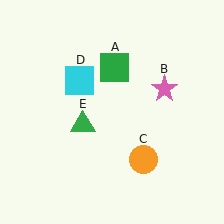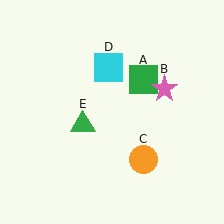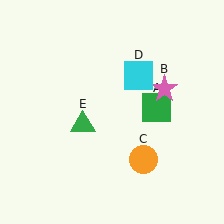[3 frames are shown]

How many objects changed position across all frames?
2 objects changed position: green square (object A), cyan square (object D).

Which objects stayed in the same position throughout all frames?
Pink star (object B) and orange circle (object C) and green triangle (object E) remained stationary.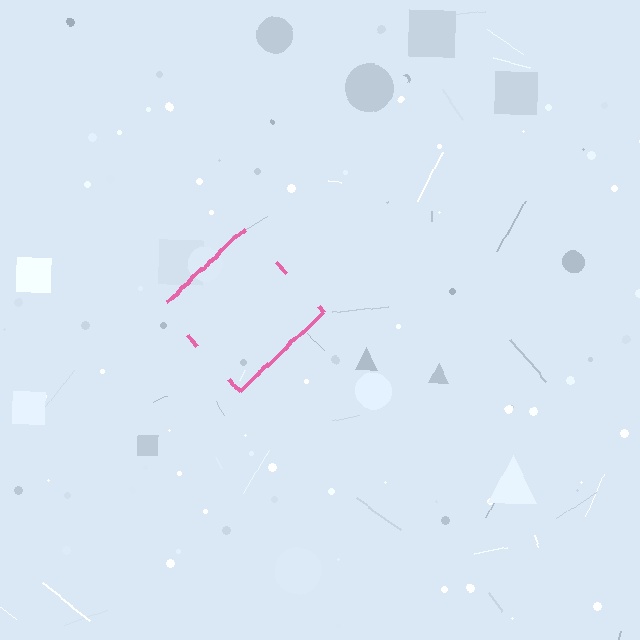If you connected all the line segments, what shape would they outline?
They would outline a diamond.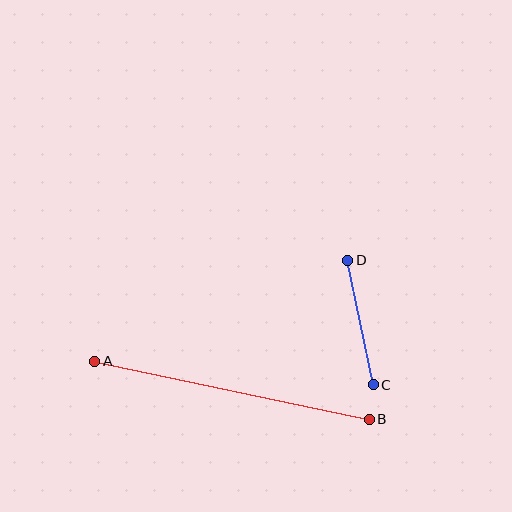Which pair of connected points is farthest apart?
Points A and B are farthest apart.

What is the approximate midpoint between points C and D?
The midpoint is at approximately (360, 322) pixels.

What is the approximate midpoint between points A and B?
The midpoint is at approximately (232, 390) pixels.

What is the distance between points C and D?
The distance is approximately 127 pixels.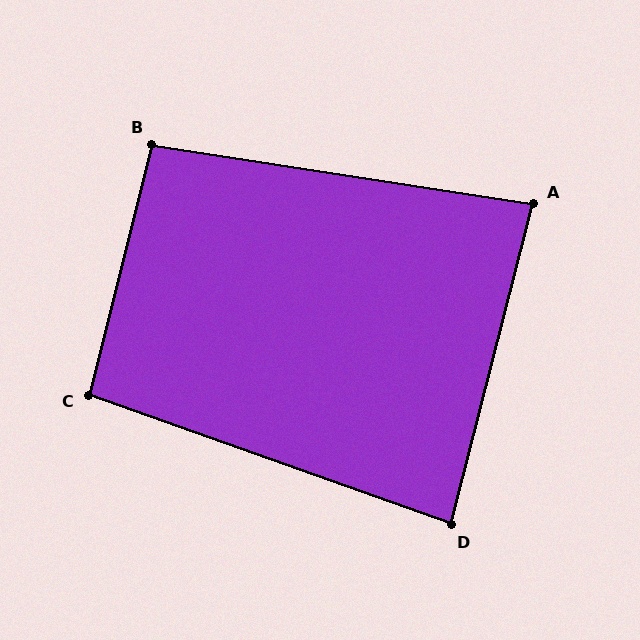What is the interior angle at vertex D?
Approximately 85 degrees (acute).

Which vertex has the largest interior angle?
C, at approximately 95 degrees.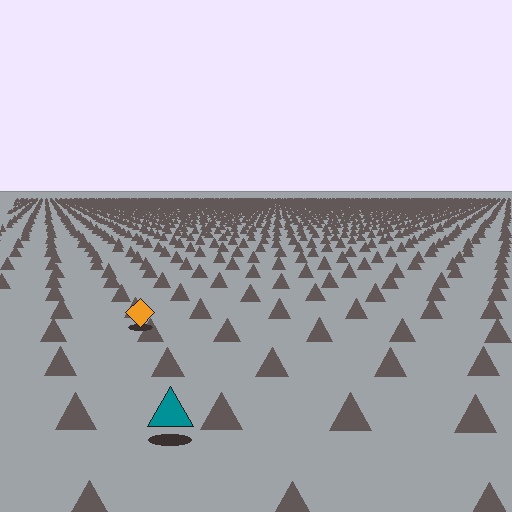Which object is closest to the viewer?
The teal triangle is closest. The texture marks near it are larger and more spread out.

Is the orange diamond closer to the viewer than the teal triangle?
No. The teal triangle is closer — you can tell from the texture gradient: the ground texture is coarser near it.